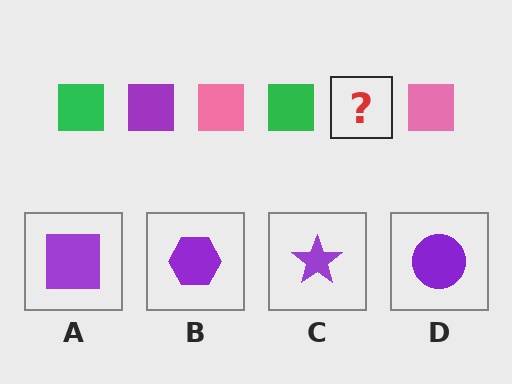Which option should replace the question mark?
Option A.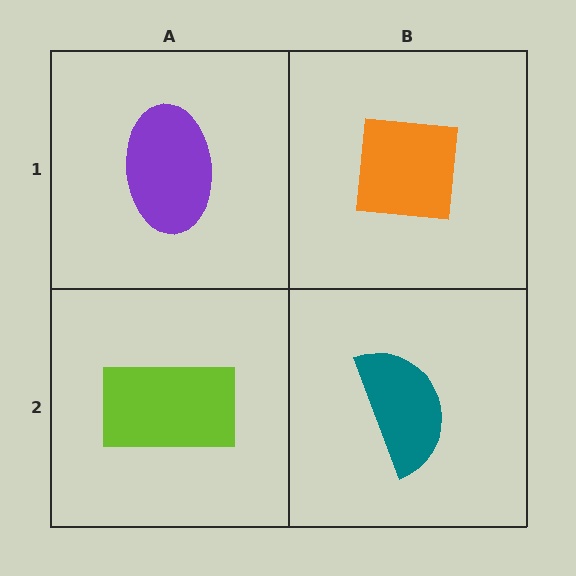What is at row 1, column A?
A purple ellipse.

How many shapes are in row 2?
2 shapes.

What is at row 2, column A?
A lime rectangle.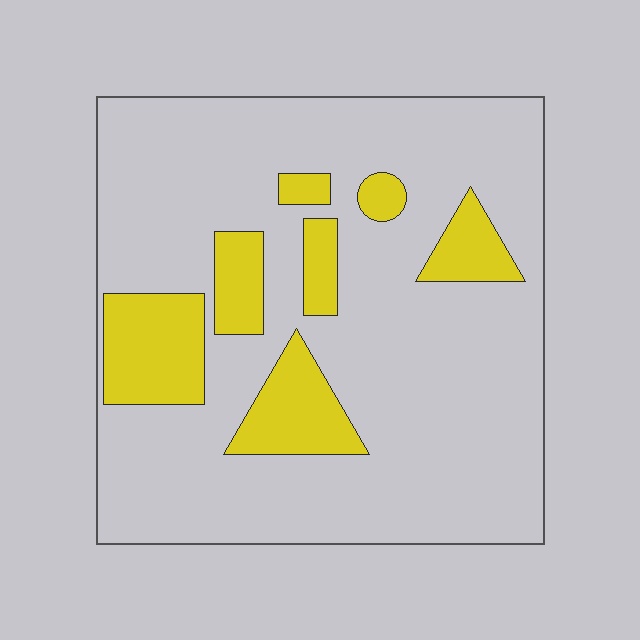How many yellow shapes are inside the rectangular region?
7.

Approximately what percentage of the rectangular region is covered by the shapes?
Approximately 20%.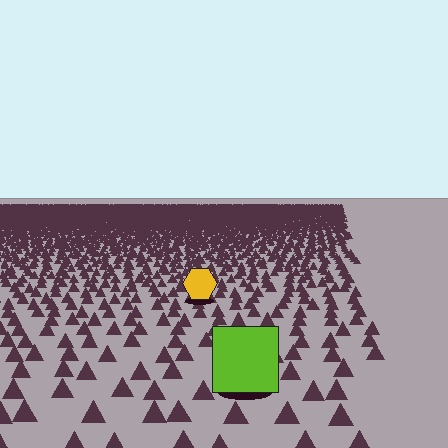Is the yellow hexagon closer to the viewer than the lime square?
No. The lime square is closer — you can tell from the texture gradient: the ground texture is coarser near it.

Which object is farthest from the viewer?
The yellow hexagon is farthest from the viewer. It appears smaller and the ground texture around it is denser.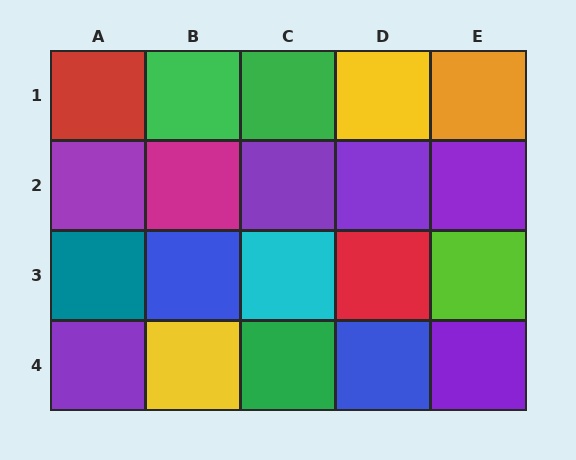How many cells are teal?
1 cell is teal.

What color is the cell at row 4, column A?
Purple.